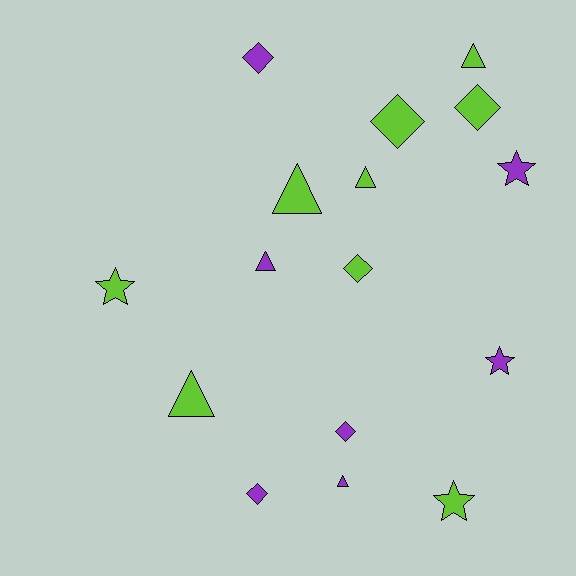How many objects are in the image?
There are 16 objects.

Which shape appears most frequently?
Diamond, with 6 objects.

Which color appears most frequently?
Lime, with 9 objects.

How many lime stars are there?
There are 2 lime stars.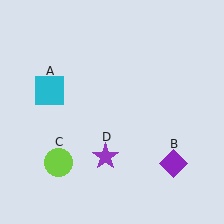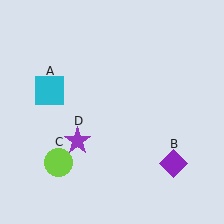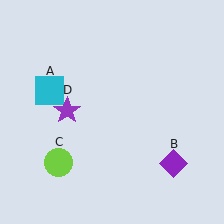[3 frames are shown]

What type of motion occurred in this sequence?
The purple star (object D) rotated clockwise around the center of the scene.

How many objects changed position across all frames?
1 object changed position: purple star (object D).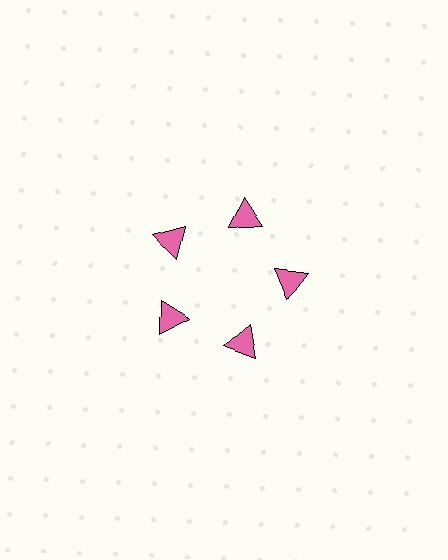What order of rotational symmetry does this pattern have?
This pattern has 5-fold rotational symmetry.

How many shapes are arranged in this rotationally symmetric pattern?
There are 5 shapes, arranged in 5 groups of 1.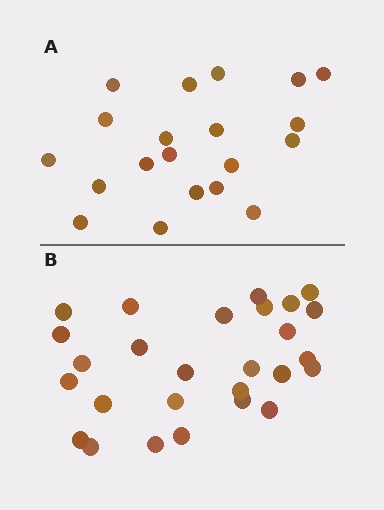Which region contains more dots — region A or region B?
Region B (the bottom region) has more dots.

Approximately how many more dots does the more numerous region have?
Region B has roughly 8 or so more dots than region A.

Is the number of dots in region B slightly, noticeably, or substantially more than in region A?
Region B has noticeably more, but not dramatically so. The ratio is roughly 1.4 to 1.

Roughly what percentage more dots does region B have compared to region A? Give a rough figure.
About 35% more.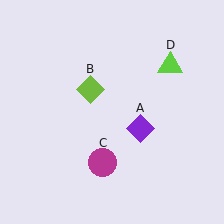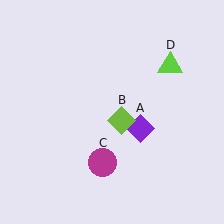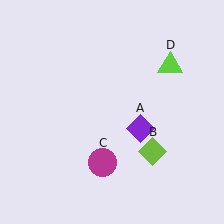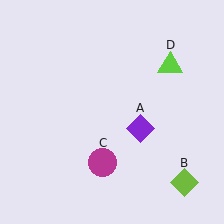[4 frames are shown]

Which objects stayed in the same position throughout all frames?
Purple diamond (object A) and magenta circle (object C) and lime triangle (object D) remained stationary.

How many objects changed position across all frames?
1 object changed position: lime diamond (object B).